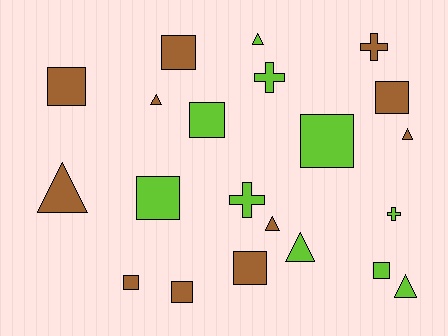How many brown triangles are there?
There are 4 brown triangles.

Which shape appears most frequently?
Square, with 10 objects.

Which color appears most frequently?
Brown, with 11 objects.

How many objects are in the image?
There are 21 objects.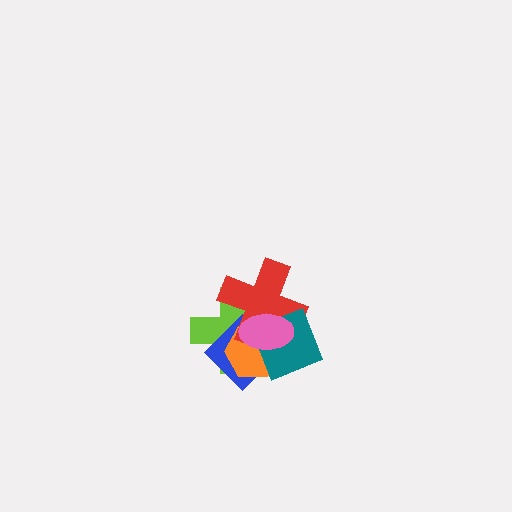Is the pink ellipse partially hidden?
No, no other shape covers it.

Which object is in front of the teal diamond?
The pink ellipse is in front of the teal diamond.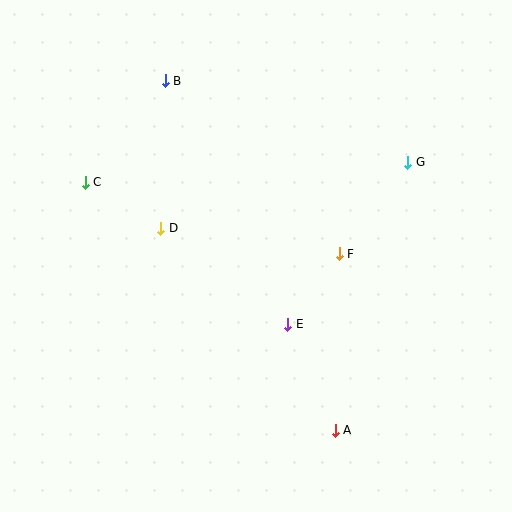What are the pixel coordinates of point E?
Point E is at (288, 324).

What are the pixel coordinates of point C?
Point C is at (85, 182).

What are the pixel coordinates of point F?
Point F is at (339, 254).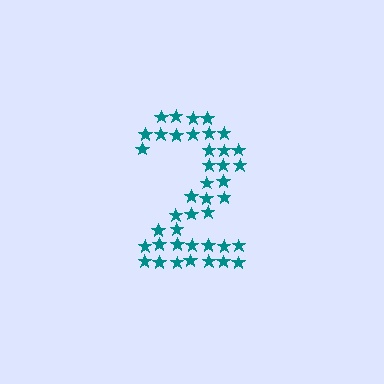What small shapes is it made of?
It is made of small stars.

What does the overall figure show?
The overall figure shows the digit 2.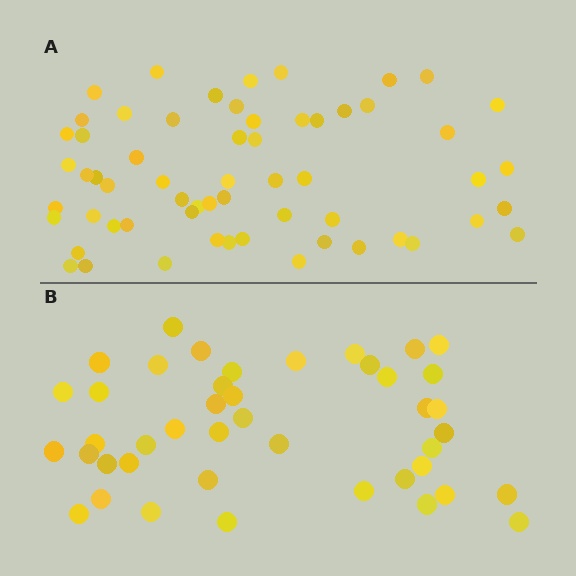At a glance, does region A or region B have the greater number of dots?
Region A (the top region) has more dots.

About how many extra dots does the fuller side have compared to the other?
Region A has approximately 15 more dots than region B.